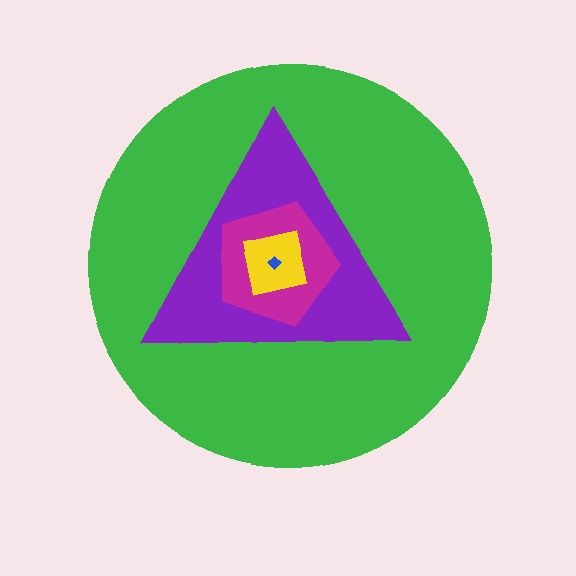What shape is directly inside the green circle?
The purple triangle.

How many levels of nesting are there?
5.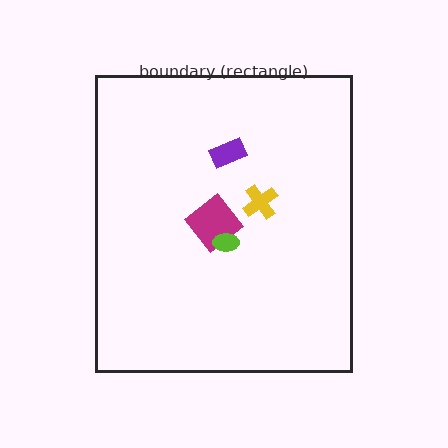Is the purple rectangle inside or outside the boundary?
Inside.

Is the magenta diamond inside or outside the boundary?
Inside.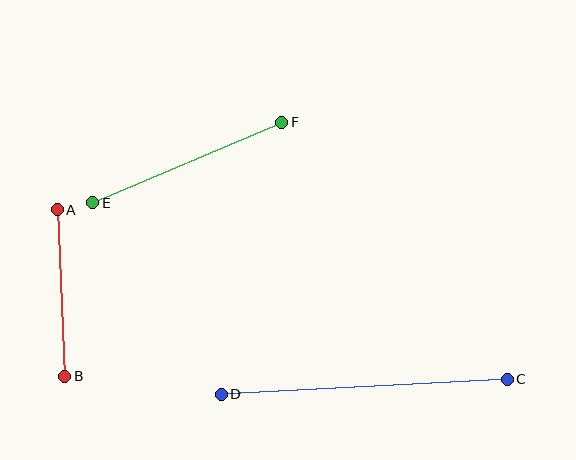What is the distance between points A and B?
The distance is approximately 167 pixels.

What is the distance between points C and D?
The distance is approximately 287 pixels.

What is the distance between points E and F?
The distance is approximately 205 pixels.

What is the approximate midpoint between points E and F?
The midpoint is at approximately (187, 162) pixels.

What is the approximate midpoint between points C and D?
The midpoint is at approximately (364, 387) pixels.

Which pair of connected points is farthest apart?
Points C and D are farthest apart.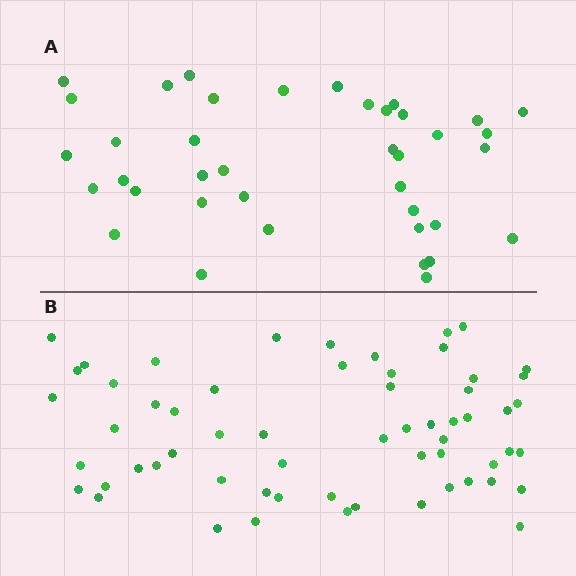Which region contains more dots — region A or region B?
Region B (the bottom region) has more dots.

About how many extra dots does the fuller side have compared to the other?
Region B has approximately 20 more dots than region A.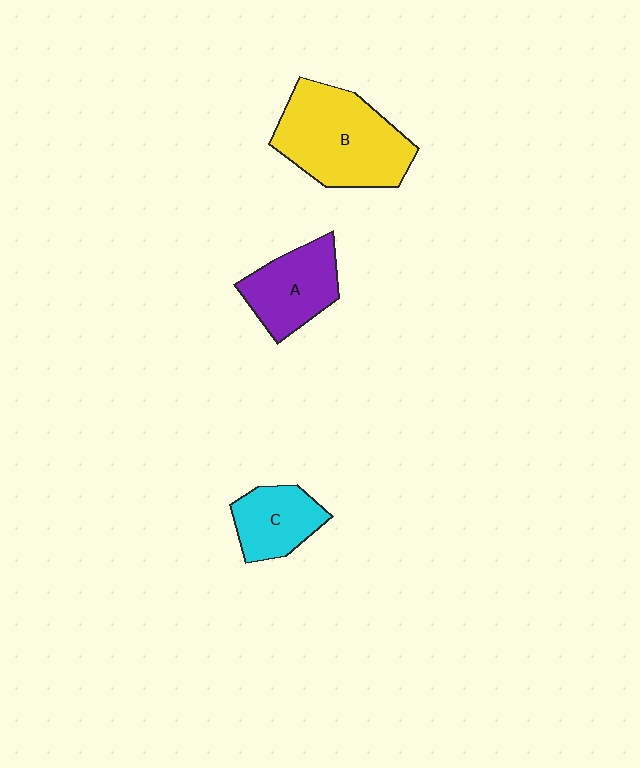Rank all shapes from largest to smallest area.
From largest to smallest: B (yellow), A (purple), C (cyan).